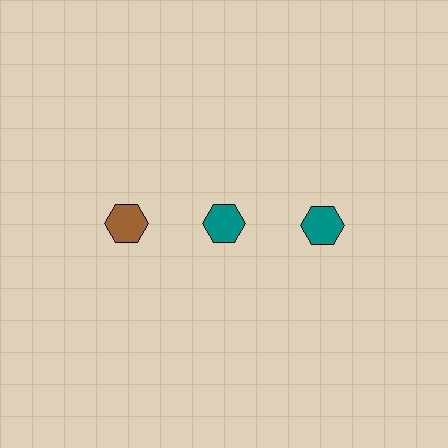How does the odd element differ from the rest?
It has a different color: brown instead of teal.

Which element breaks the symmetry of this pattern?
The brown hexagon in the top row, leftmost column breaks the symmetry. All other shapes are teal hexagons.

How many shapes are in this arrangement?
There are 3 shapes arranged in a grid pattern.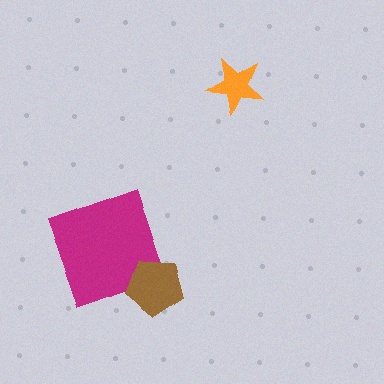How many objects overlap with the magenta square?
1 object overlaps with the magenta square.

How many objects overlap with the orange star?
0 objects overlap with the orange star.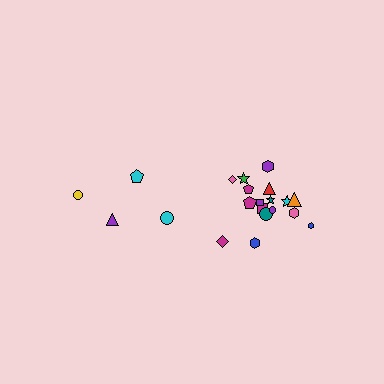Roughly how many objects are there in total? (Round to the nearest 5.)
Roughly 20 objects in total.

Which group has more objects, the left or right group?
The right group.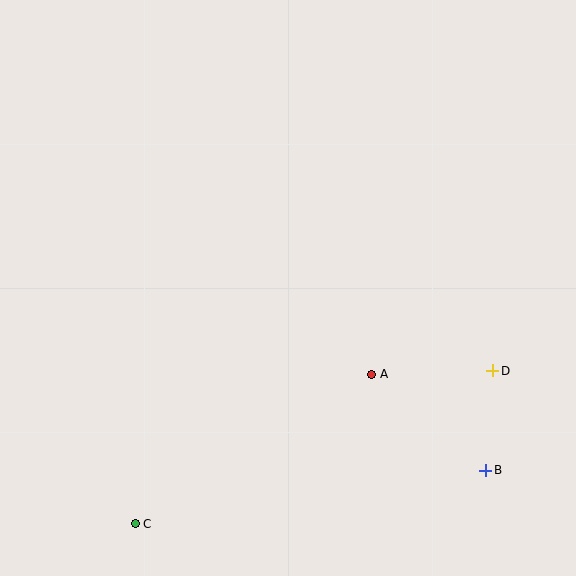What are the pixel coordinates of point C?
Point C is at (135, 524).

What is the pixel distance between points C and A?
The distance between C and A is 279 pixels.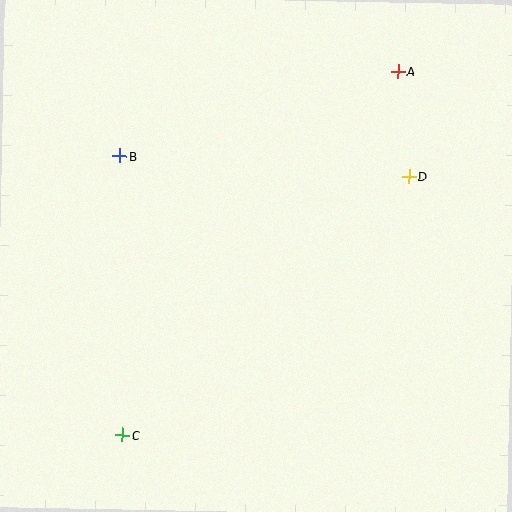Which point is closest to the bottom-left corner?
Point C is closest to the bottom-left corner.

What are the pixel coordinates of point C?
Point C is at (122, 435).